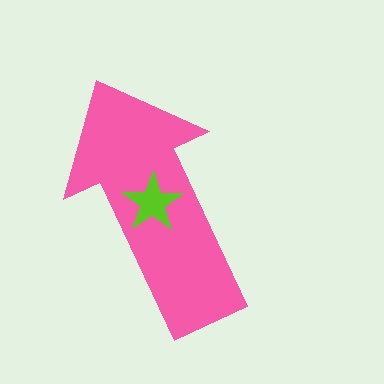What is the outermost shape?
The pink arrow.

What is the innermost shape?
The lime star.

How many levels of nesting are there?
2.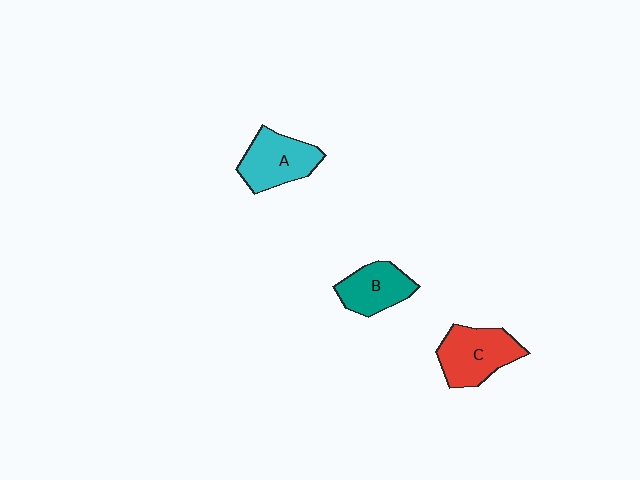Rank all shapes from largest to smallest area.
From largest to smallest: C (red), A (cyan), B (teal).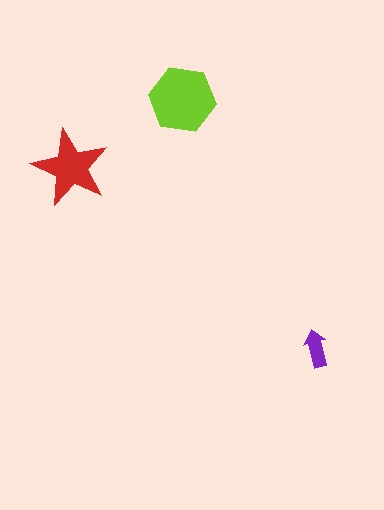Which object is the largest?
The lime hexagon.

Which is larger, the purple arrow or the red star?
The red star.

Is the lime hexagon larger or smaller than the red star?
Larger.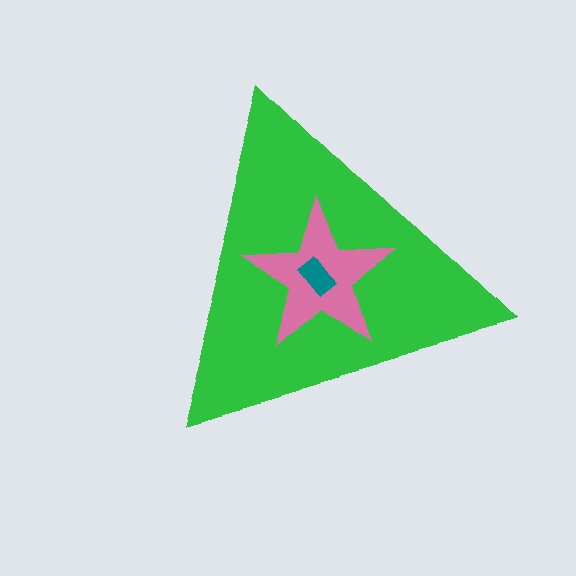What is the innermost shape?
The teal rectangle.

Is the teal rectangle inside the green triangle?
Yes.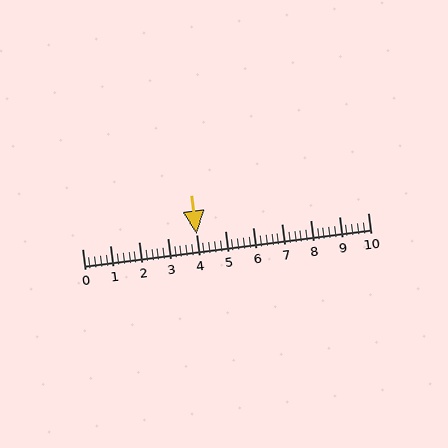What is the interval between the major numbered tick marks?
The major tick marks are spaced 1 units apart.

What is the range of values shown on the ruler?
The ruler shows values from 0 to 10.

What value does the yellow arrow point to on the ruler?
The yellow arrow points to approximately 4.0.